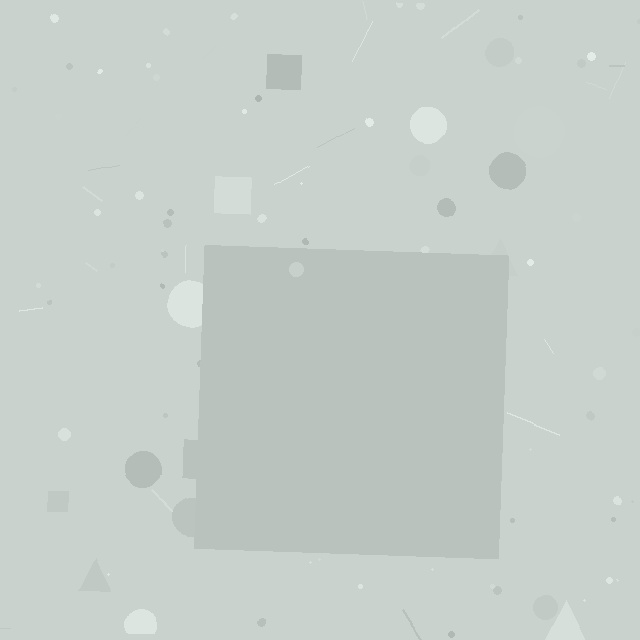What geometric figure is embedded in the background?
A square is embedded in the background.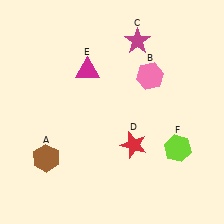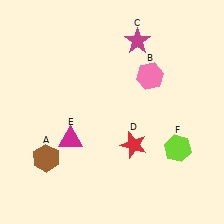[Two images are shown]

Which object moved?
The magenta triangle (E) moved down.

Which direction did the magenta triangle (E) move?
The magenta triangle (E) moved down.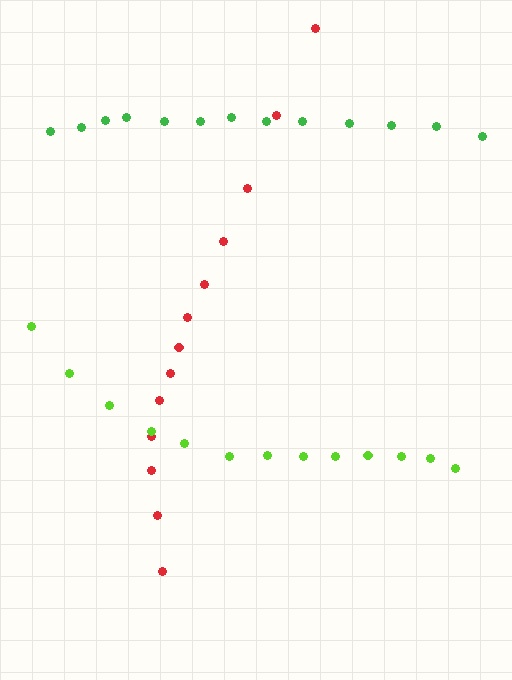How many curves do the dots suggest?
There are 3 distinct paths.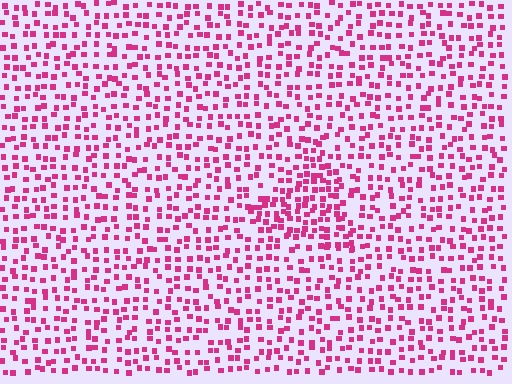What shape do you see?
I see a triangle.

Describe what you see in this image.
The image contains small magenta elements arranged at two different densities. A triangle-shaped region is visible where the elements are more densely packed than the surrounding area.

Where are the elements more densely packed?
The elements are more densely packed inside the triangle boundary.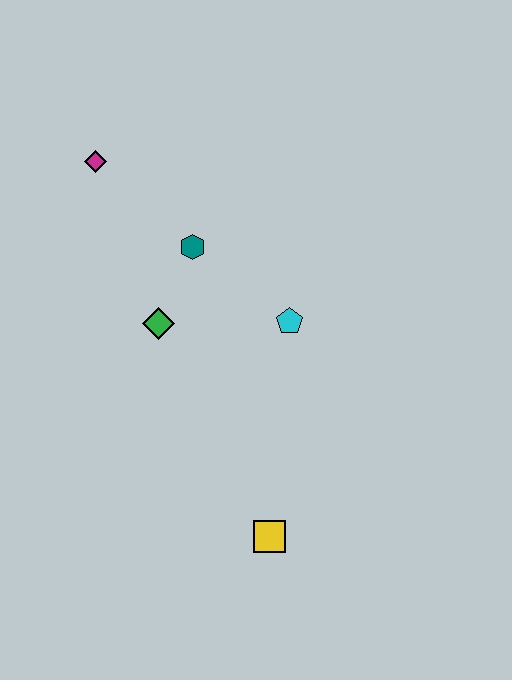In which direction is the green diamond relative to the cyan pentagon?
The green diamond is to the left of the cyan pentagon.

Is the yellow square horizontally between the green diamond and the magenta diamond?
No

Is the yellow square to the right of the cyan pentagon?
No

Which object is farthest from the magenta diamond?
The yellow square is farthest from the magenta diamond.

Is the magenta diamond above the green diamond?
Yes